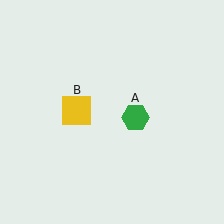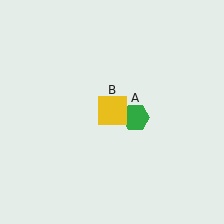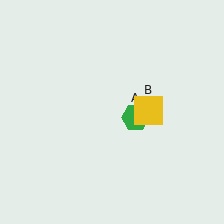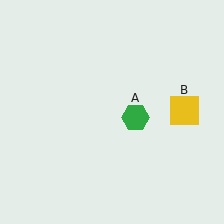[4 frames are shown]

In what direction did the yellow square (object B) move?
The yellow square (object B) moved right.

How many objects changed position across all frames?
1 object changed position: yellow square (object B).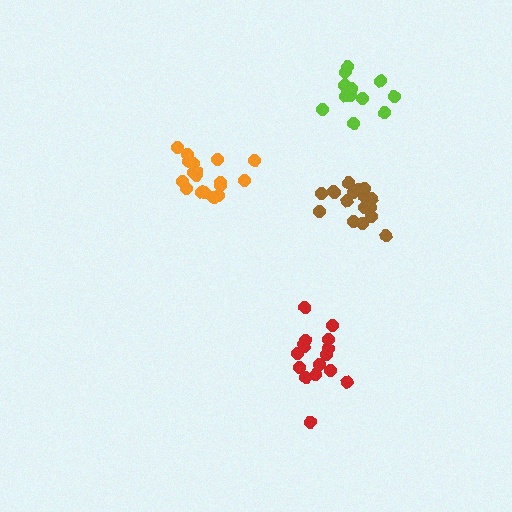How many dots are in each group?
Group 1: 16 dots, Group 2: 17 dots, Group 3: 19 dots, Group 4: 14 dots (66 total).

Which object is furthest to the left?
The orange cluster is leftmost.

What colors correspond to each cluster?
The clusters are colored: red, brown, orange, lime.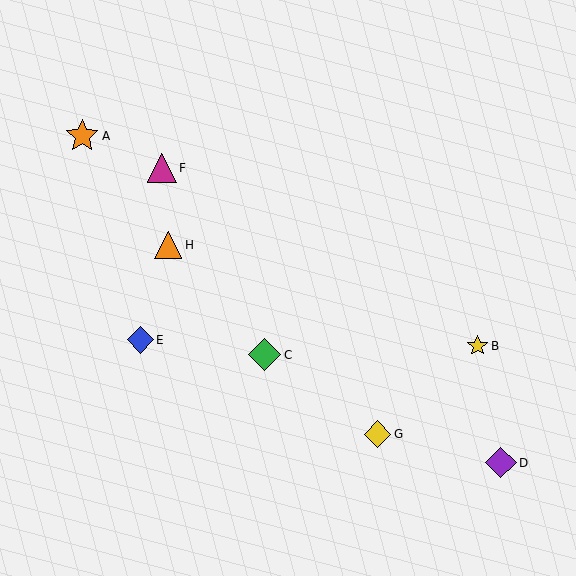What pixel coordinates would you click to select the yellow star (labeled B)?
Click at (478, 346) to select the yellow star B.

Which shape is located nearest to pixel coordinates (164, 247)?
The orange triangle (labeled H) at (168, 245) is nearest to that location.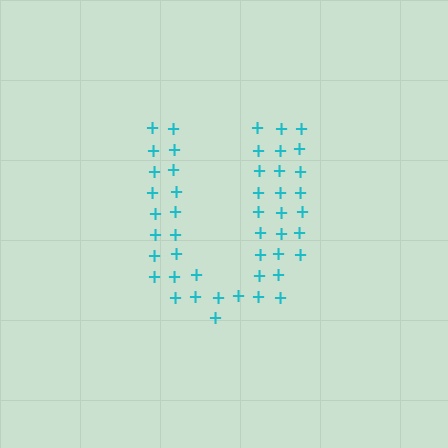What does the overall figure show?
The overall figure shows the letter U.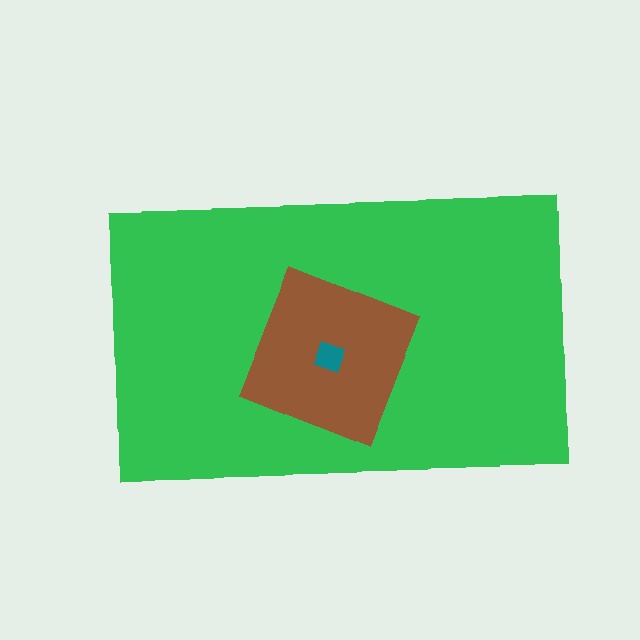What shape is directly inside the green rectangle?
The brown square.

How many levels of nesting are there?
3.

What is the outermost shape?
The green rectangle.